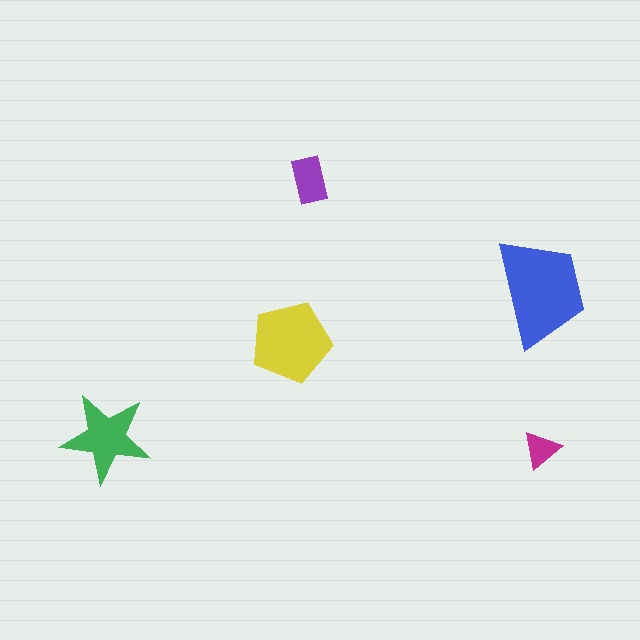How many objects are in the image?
There are 5 objects in the image.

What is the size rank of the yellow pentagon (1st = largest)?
2nd.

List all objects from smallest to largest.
The magenta triangle, the purple rectangle, the green star, the yellow pentagon, the blue trapezoid.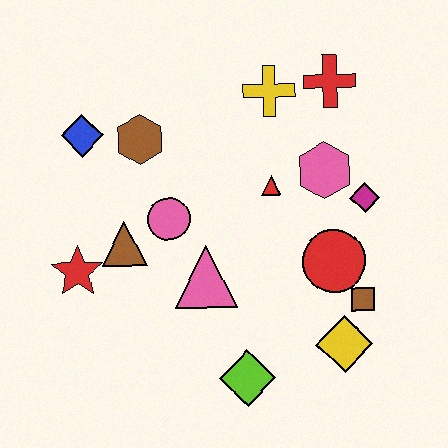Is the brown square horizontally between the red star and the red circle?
No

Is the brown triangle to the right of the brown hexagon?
No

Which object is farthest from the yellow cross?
The lime diamond is farthest from the yellow cross.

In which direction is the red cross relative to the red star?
The red cross is to the right of the red star.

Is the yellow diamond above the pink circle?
No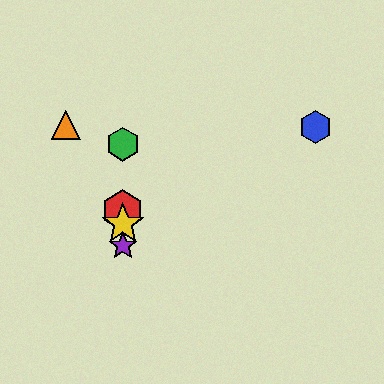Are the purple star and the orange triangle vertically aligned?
No, the purple star is at x≈123 and the orange triangle is at x≈66.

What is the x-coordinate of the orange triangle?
The orange triangle is at x≈66.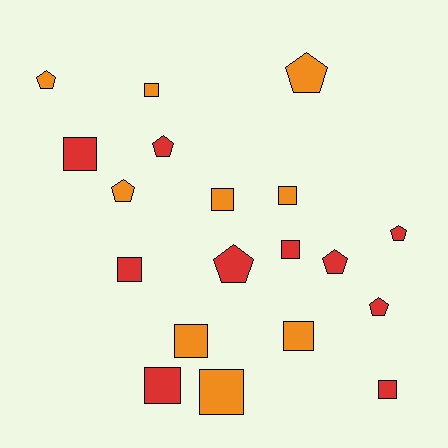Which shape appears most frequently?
Square, with 11 objects.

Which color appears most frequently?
Red, with 10 objects.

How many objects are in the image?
There are 19 objects.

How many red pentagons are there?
There are 5 red pentagons.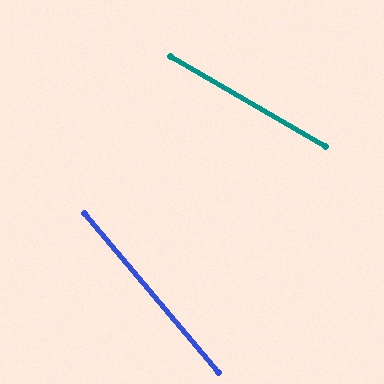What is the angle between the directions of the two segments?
Approximately 20 degrees.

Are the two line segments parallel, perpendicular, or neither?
Neither parallel nor perpendicular — they differ by about 20°.